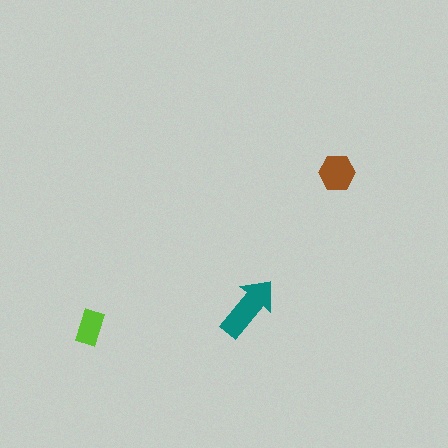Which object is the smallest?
The lime rectangle.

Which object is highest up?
The brown hexagon is topmost.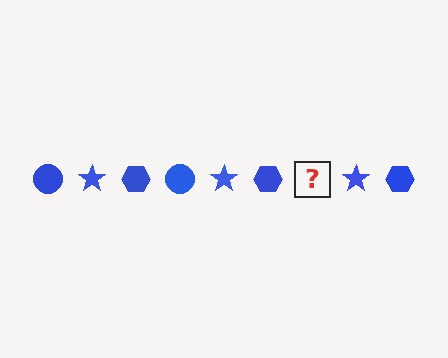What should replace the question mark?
The question mark should be replaced with a blue circle.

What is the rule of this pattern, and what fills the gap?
The rule is that the pattern cycles through circle, star, hexagon shapes in blue. The gap should be filled with a blue circle.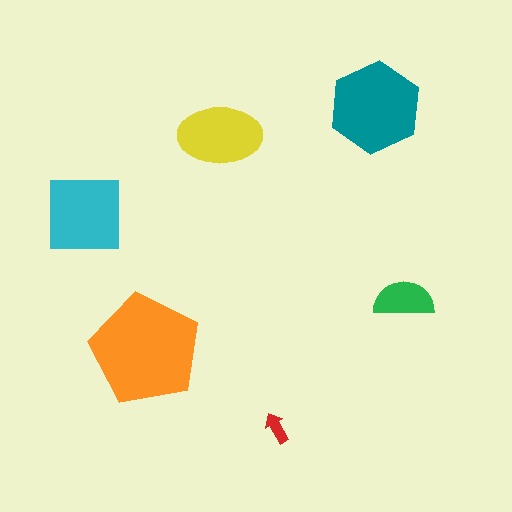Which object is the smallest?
The red arrow.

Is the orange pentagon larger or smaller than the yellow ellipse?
Larger.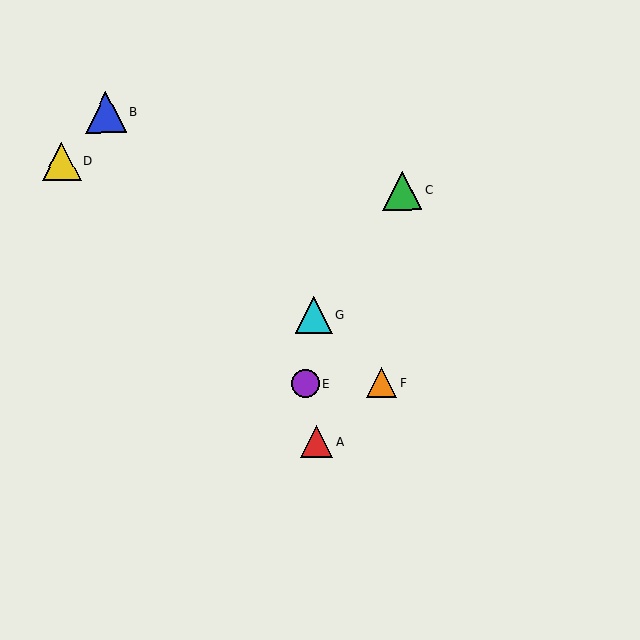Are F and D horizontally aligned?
No, F is at y≈383 and D is at y≈162.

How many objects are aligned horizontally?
2 objects (E, F) are aligned horizontally.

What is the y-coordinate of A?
Object A is at y≈442.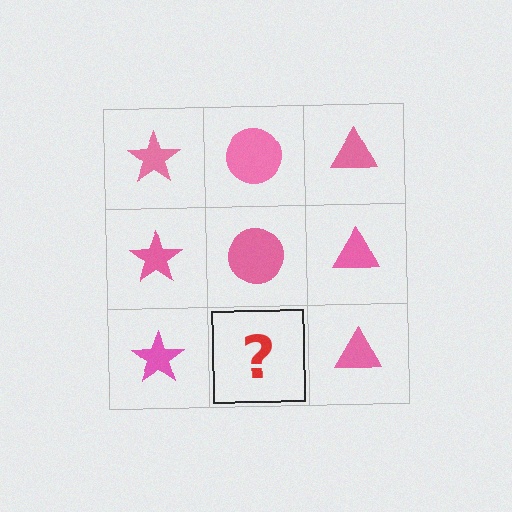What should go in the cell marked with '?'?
The missing cell should contain a pink circle.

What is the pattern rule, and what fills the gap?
The rule is that each column has a consistent shape. The gap should be filled with a pink circle.